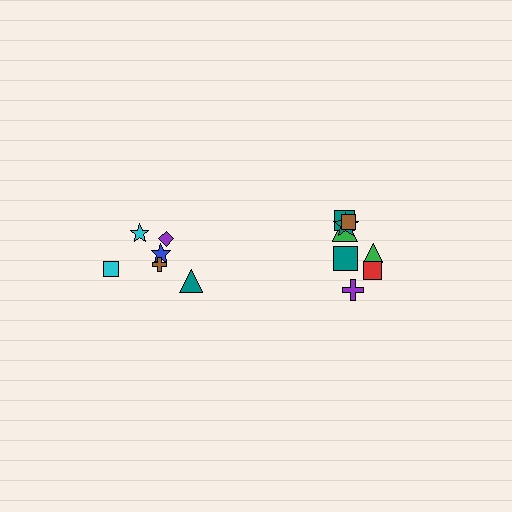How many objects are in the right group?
There are 8 objects.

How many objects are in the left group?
There are 6 objects.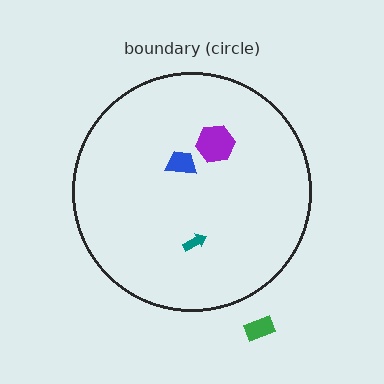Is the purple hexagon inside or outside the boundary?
Inside.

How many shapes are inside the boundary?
3 inside, 1 outside.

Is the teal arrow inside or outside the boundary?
Inside.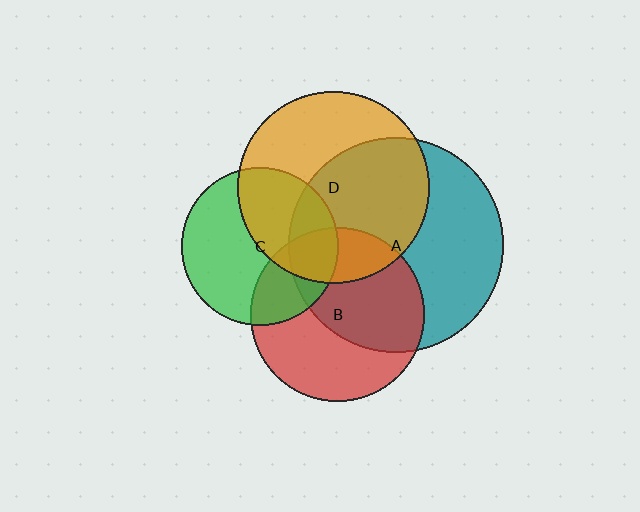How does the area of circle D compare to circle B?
Approximately 1.2 times.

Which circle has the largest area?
Circle A (teal).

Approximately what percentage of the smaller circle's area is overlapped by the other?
Approximately 20%.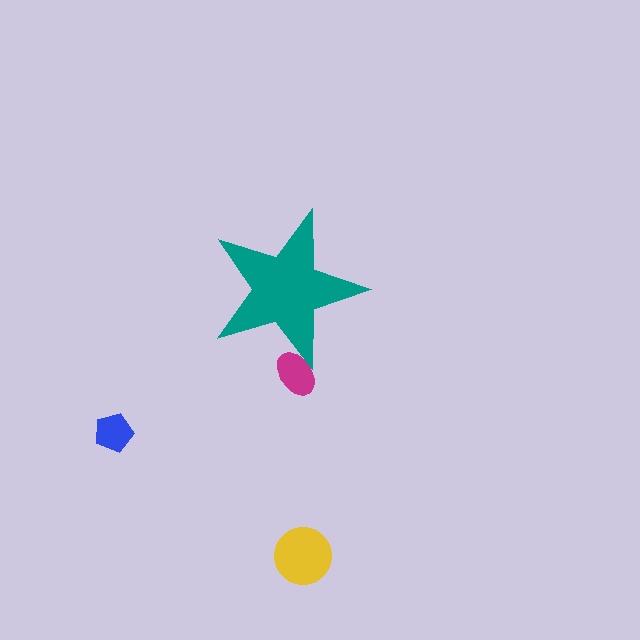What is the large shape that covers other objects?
A teal star.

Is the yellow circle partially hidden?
No, the yellow circle is fully visible.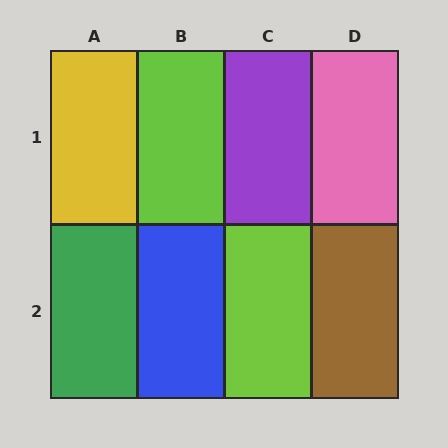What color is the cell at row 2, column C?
Lime.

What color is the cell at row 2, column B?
Blue.